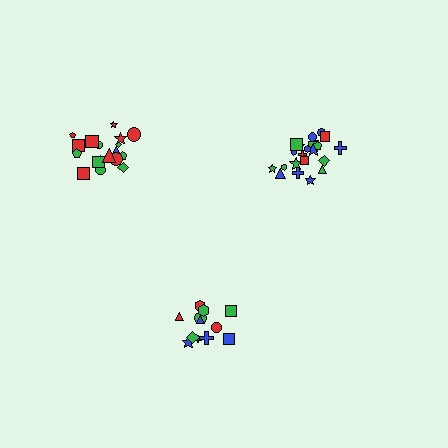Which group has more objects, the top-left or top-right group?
The top-right group.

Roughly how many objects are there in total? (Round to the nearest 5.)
Roughly 50 objects in total.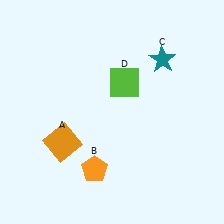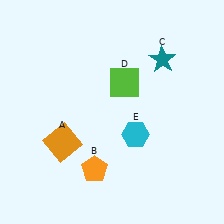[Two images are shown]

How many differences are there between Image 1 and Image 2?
There is 1 difference between the two images.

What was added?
A cyan hexagon (E) was added in Image 2.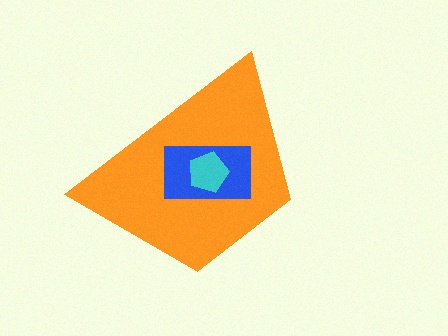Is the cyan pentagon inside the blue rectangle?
Yes.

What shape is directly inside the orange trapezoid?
The blue rectangle.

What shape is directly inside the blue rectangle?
The cyan pentagon.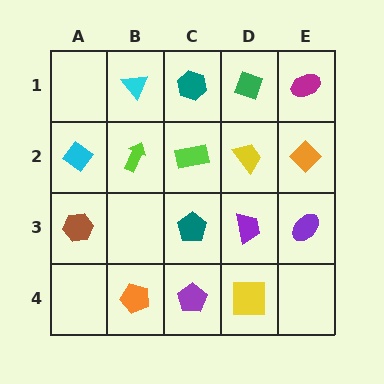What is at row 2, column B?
A lime arrow.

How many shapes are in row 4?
3 shapes.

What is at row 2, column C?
A lime rectangle.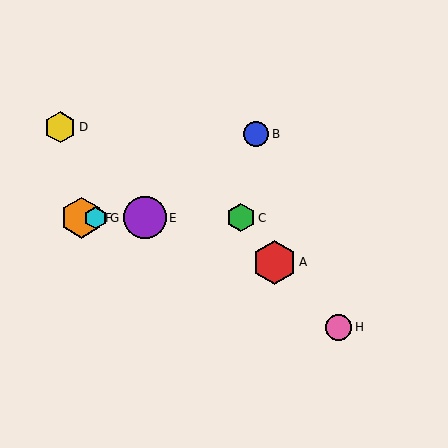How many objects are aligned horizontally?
4 objects (C, E, F, G) are aligned horizontally.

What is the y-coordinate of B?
Object B is at y≈134.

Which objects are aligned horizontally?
Objects C, E, F, G are aligned horizontally.